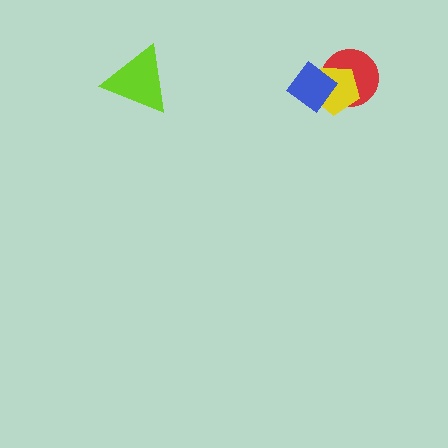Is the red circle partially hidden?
Yes, it is partially covered by another shape.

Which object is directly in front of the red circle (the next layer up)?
The yellow pentagon is directly in front of the red circle.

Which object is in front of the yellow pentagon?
The blue diamond is in front of the yellow pentagon.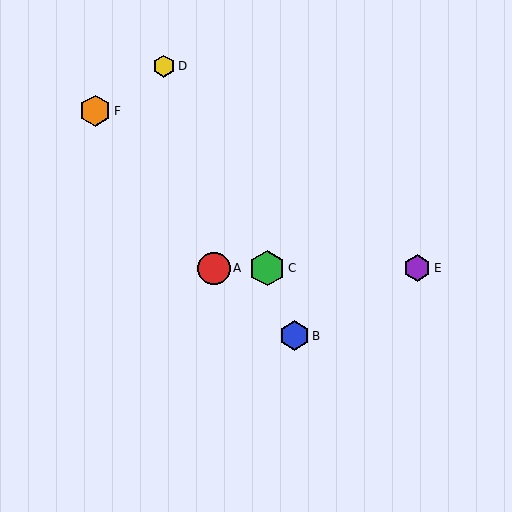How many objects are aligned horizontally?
3 objects (A, C, E) are aligned horizontally.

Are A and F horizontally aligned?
No, A is at y≈268 and F is at y≈111.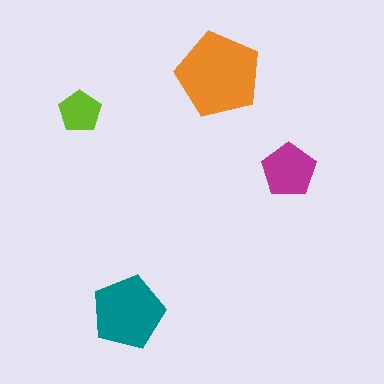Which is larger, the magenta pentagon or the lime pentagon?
The magenta one.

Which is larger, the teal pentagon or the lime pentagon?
The teal one.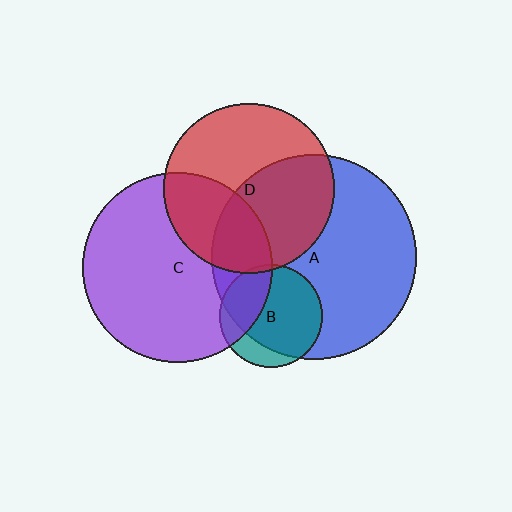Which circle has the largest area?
Circle A (blue).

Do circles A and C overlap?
Yes.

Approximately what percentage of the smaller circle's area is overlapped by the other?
Approximately 20%.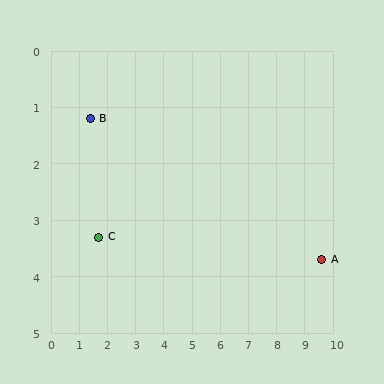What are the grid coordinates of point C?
Point C is at approximately (1.7, 3.3).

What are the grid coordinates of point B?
Point B is at approximately (1.4, 1.2).